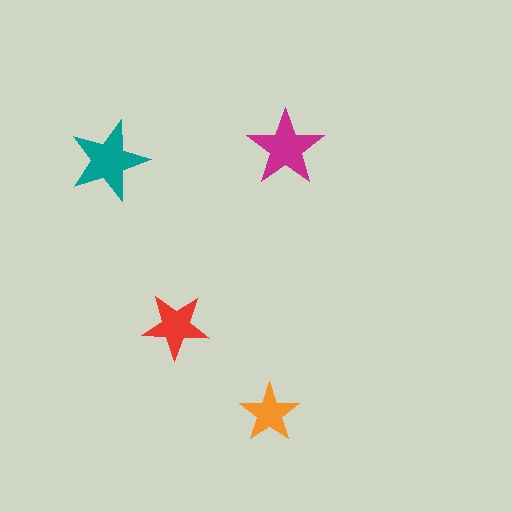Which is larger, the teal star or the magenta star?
The teal one.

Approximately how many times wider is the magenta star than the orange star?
About 1.5 times wider.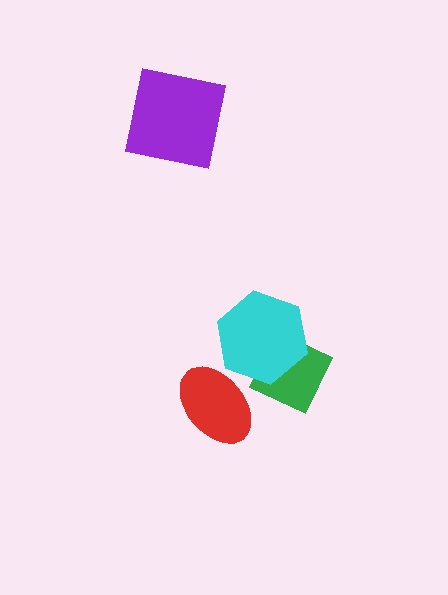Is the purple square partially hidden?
No, no other shape covers it.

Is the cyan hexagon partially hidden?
Yes, it is partially covered by another shape.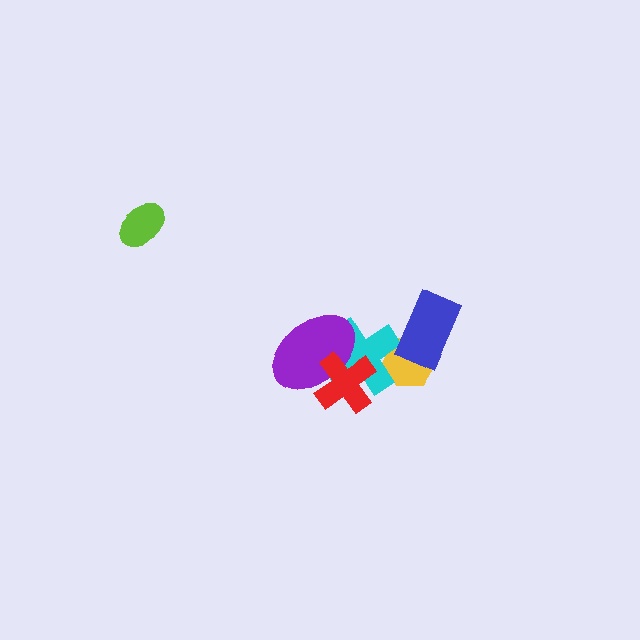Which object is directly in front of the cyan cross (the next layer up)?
The purple ellipse is directly in front of the cyan cross.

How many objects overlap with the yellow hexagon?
2 objects overlap with the yellow hexagon.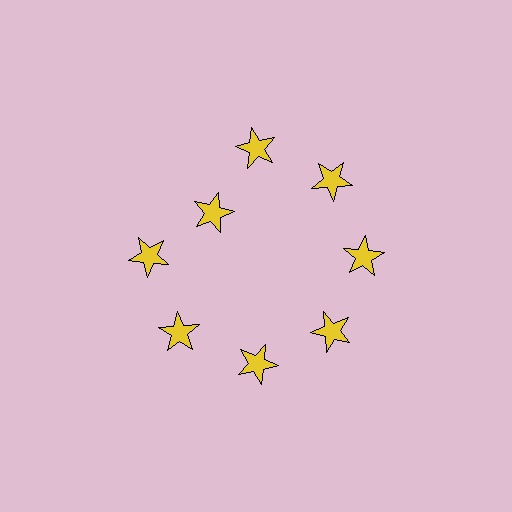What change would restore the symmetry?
The symmetry would be restored by moving it outward, back onto the ring so that all 8 stars sit at equal angles and equal distance from the center.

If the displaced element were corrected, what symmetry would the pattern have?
It would have 8-fold rotational symmetry — the pattern would map onto itself every 45 degrees.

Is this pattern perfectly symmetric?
No. The 8 yellow stars are arranged in a ring, but one element near the 10 o'clock position is pulled inward toward the center, breaking the 8-fold rotational symmetry.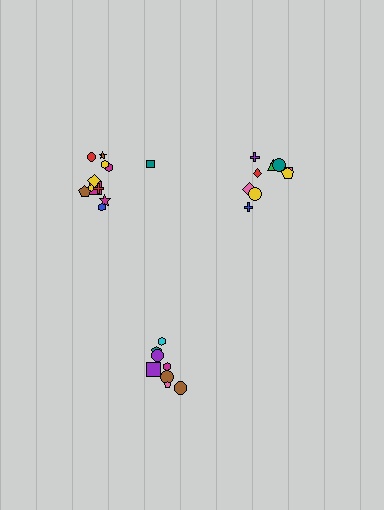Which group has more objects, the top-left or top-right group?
The top-left group.